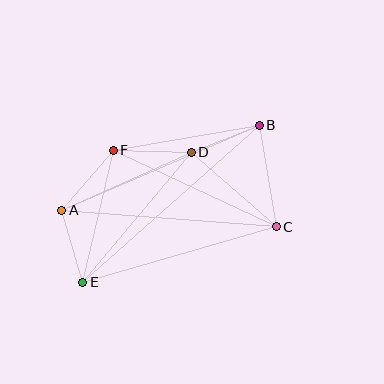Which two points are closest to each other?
Points B and D are closest to each other.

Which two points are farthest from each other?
Points B and E are farthest from each other.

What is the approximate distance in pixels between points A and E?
The distance between A and E is approximately 75 pixels.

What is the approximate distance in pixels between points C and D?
The distance between C and D is approximately 113 pixels.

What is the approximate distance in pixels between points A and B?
The distance between A and B is approximately 215 pixels.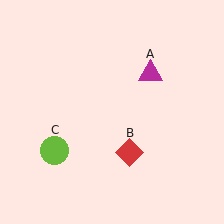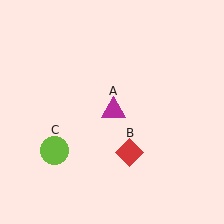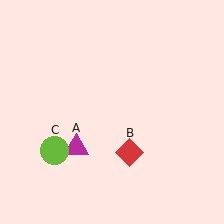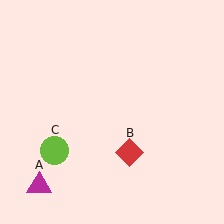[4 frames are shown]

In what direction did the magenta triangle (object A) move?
The magenta triangle (object A) moved down and to the left.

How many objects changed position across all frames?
1 object changed position: magenta triangle (object A).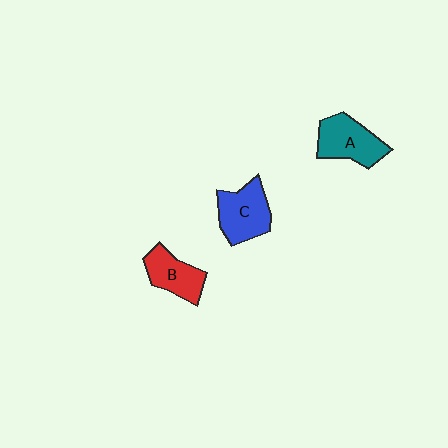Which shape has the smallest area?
Shape B (red).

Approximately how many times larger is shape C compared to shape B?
Approximately 1.2 times.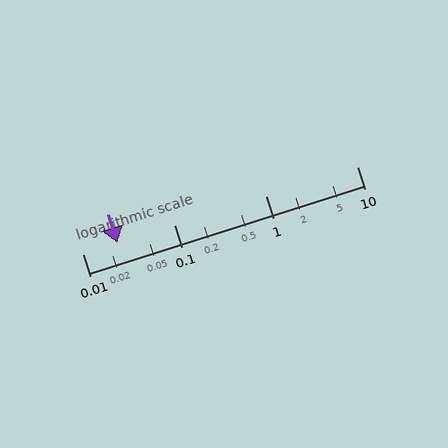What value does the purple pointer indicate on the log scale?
The pointer indicates approximately 0.024.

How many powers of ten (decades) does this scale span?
The scale spans 3 decades, from 0.01 to 10.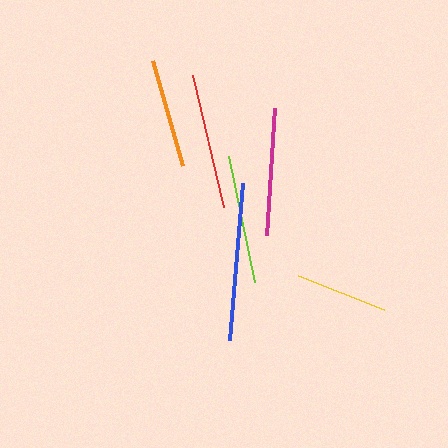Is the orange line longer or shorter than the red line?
The red line is longer than the orange line.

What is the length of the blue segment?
The blue segment is approximately 158 pixels long.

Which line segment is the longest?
The blue line is the longest at approximately 158 pixels.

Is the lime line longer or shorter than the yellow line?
The lime line is longer than the yellow line.